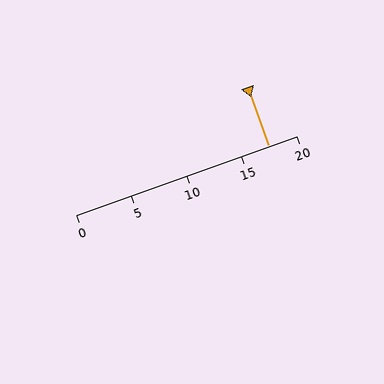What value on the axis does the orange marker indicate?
The marker indicates approximately 17.5.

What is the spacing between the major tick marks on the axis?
The major ticks are spaced 5 apart.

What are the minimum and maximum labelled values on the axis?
The axis runs from 0 to 20.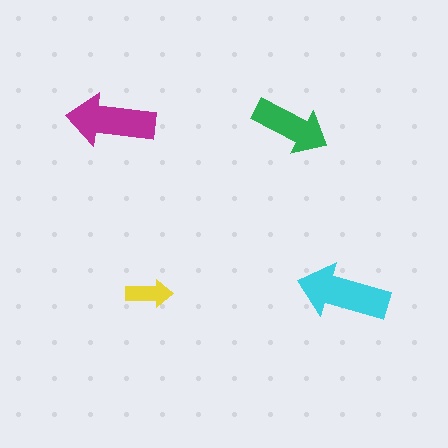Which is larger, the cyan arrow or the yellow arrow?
The cyan one.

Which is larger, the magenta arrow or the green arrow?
The magenta one.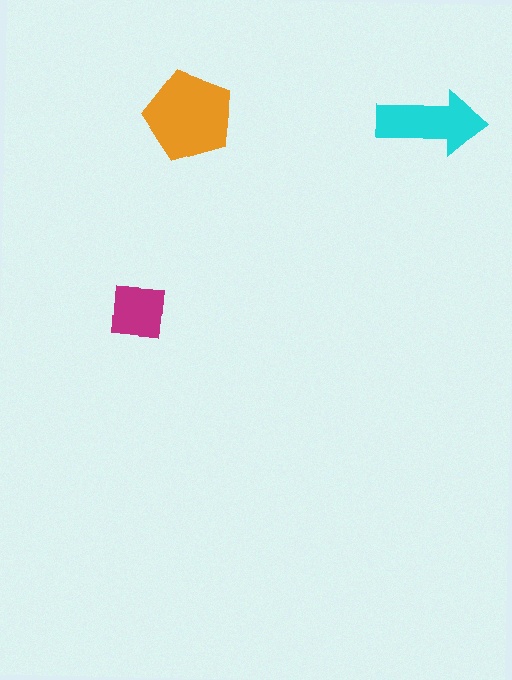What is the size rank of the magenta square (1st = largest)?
3rd.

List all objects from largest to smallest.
The orange pentagon, the cyan arrow, the magenta square.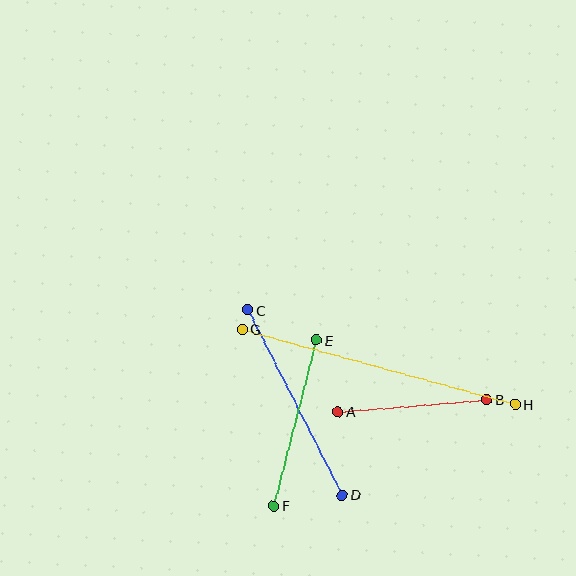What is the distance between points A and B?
The distance is approximately 150 pixels.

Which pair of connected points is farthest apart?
Points G and H are farthest apart.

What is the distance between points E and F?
The distance is approximately 171 pixels.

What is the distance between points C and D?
The distance is approximately 208 pixels.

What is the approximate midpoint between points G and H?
The midpoint is at approximately (379, 367) pixels.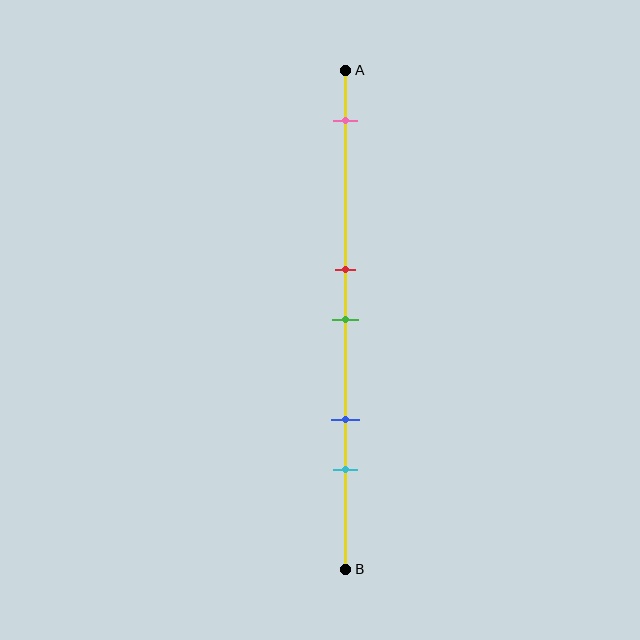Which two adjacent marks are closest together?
The red and green marks are the closest adjacent pair.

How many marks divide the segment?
There are 5 marks dividing the segment.